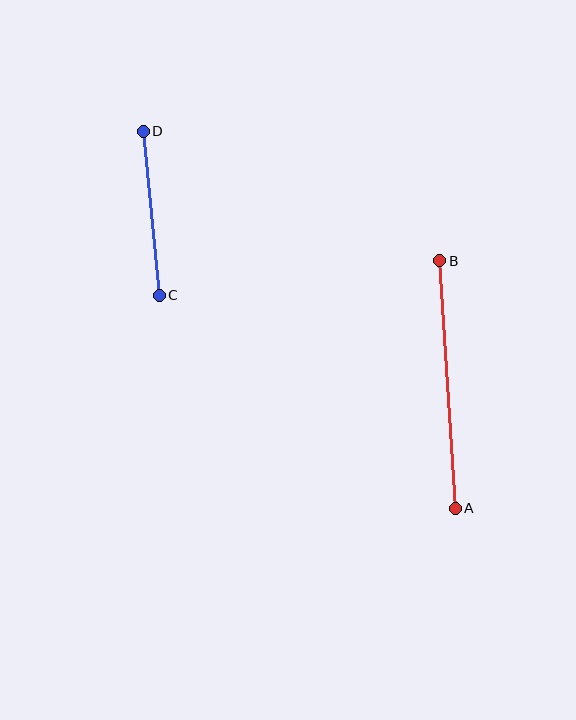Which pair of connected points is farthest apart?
Points A and B are farthest apart.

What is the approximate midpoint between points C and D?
The midpoint is at approximately (151, 213) pixels.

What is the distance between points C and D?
The distance is approximately 165 pixels.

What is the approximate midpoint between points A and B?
The midpoint is at approximately (448, 385) pixels.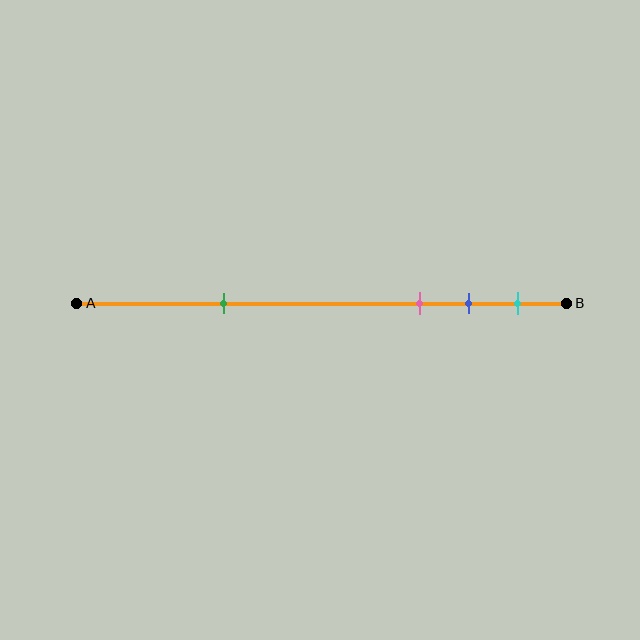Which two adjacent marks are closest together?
The blue and cyan marks are the closest adjacent pair.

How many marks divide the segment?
There are 4 marks dividing the segment.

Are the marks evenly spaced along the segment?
No, the marks are not evenly spaced.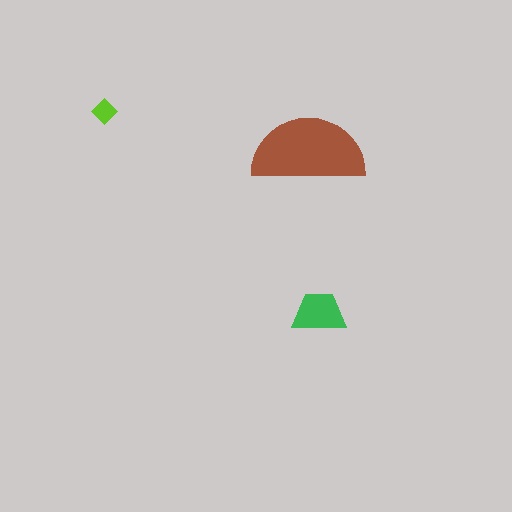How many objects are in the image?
There are 3 objects in the image.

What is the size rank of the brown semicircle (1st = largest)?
1st.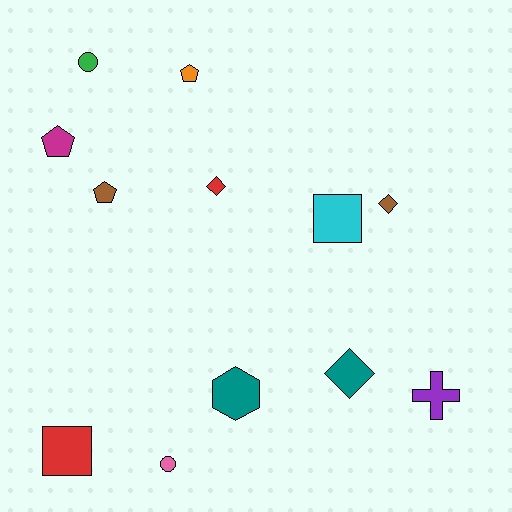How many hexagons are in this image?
There is 1 hexagon.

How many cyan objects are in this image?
There is 1 cyan object.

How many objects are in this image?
There are 12 objects.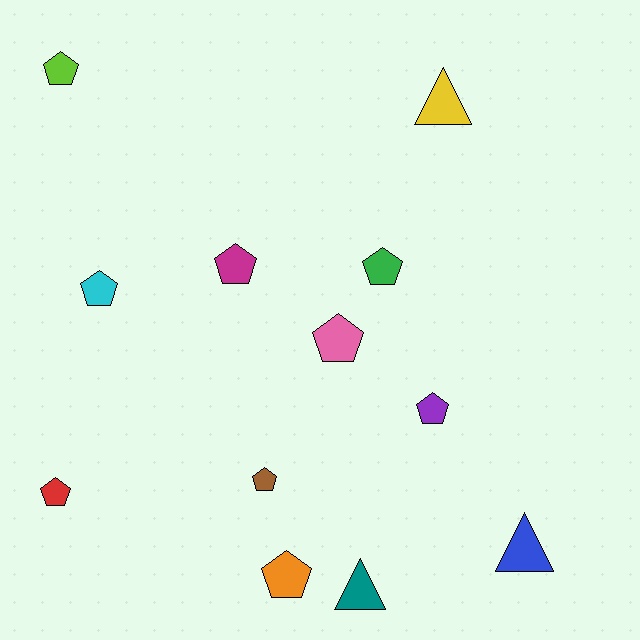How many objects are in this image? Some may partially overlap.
There are 12 objects.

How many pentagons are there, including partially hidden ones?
There are 9 pentagons.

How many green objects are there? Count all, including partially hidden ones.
There is 1 green object.